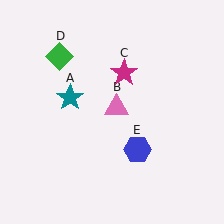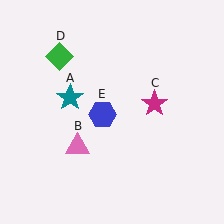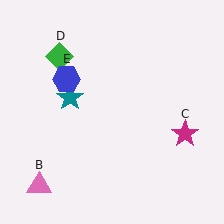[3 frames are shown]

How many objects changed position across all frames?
3 objects changed position: pink triangle (object B), magenta star (object C), blue hexagon (object E).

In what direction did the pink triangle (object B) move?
The pink triangle (object B) moved down and to the left.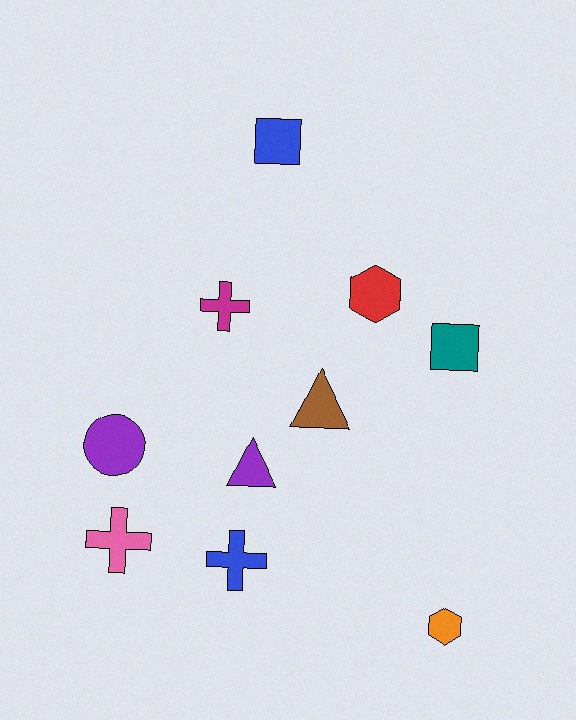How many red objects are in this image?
There is 1 red object.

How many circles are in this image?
There is 1 circle.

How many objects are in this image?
There are 10 objects.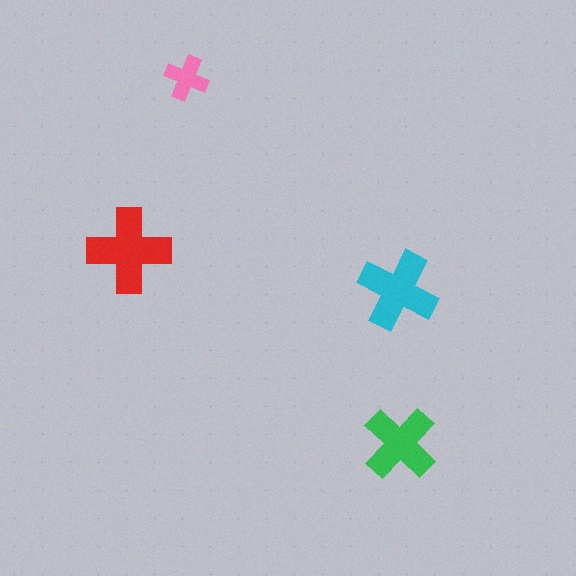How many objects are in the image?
There are 4 objects in the image.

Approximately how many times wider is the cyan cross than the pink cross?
About 2 times wider.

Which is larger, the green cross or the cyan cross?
The cyan one.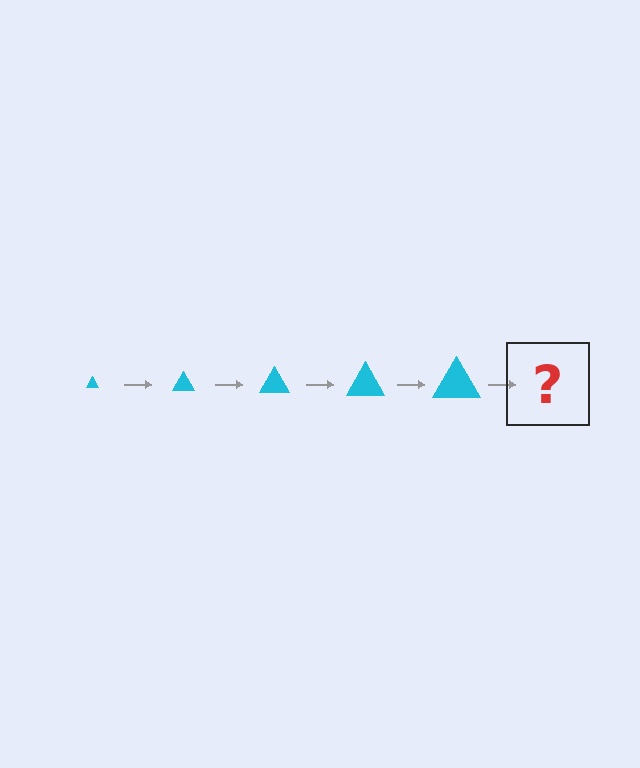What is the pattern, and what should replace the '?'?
The pattern is that the triangle gets progressively larger each step. The '?' should be a cyan triangle, larger than the previous one.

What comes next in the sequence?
The next element should be a cyan triangle, larger than the previous one.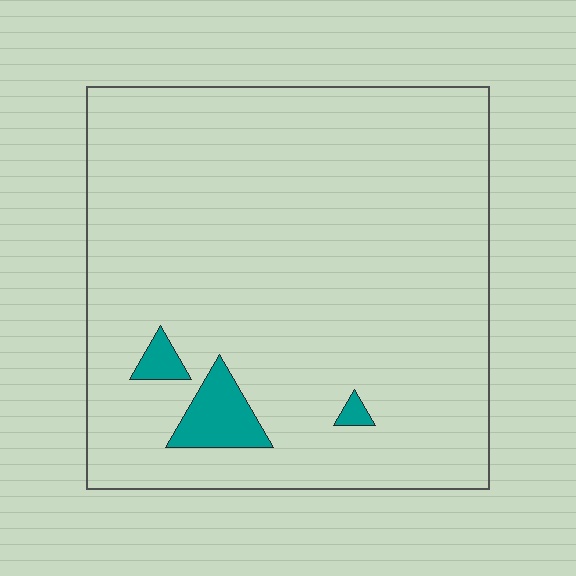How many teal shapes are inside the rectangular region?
3.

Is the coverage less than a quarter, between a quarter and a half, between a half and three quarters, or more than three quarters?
Less than a quarter.